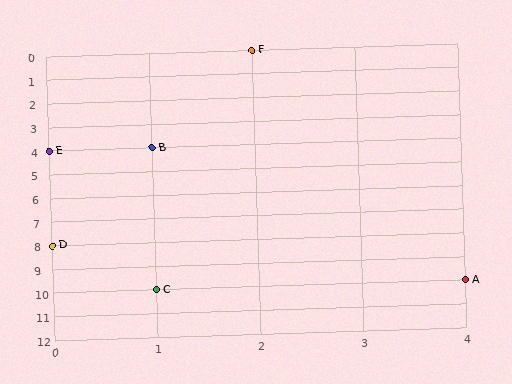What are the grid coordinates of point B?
Point B is at grid coordinates (1, 4).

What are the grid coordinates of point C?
Point C is at grid coordinates (1, 10).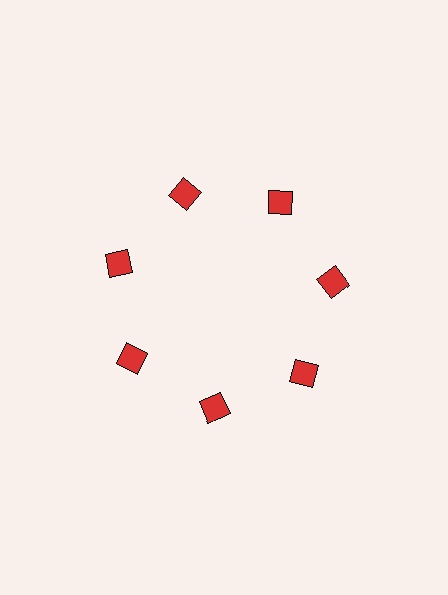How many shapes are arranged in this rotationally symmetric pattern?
There are 7 shapes, arranged in 7 groups of 1.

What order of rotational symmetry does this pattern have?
This pattern has 7-fold rotational symmetry.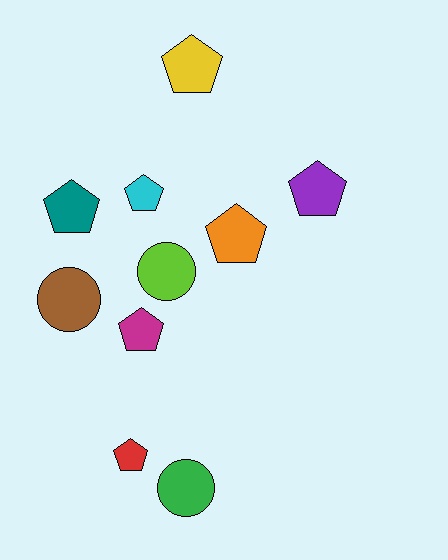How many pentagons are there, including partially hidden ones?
There are 7 pentagons.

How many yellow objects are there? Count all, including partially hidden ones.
There is 1 yellow object.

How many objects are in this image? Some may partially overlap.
There are 10 objects.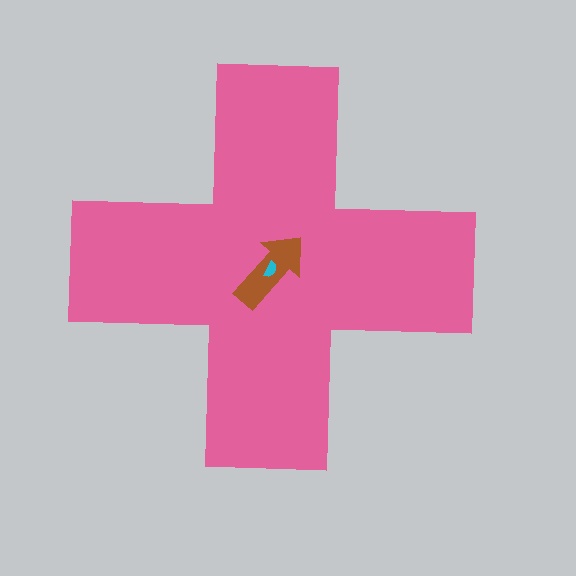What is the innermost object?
The cyan semicircle.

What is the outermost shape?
The pink cross.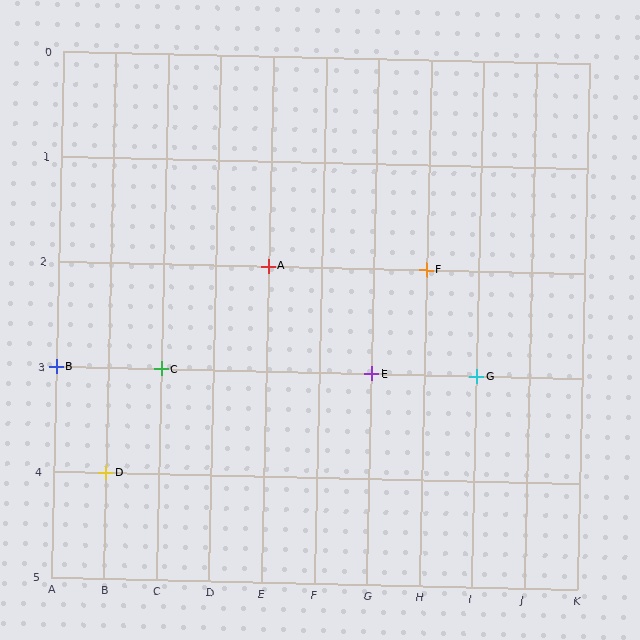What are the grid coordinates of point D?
Point D is at grid coordinates (B, 4).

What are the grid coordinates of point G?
Point G is at grid coordinates (I, 3).